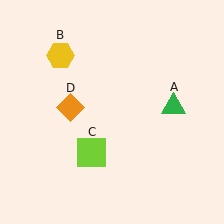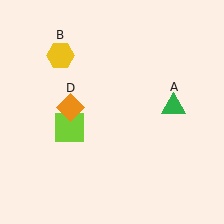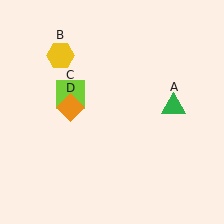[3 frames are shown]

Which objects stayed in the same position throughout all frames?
Green triangle (object A) and yellow hexagon (object B) and orange diamond (object D) remained stationary.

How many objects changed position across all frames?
1 object changed position: lime square (object C).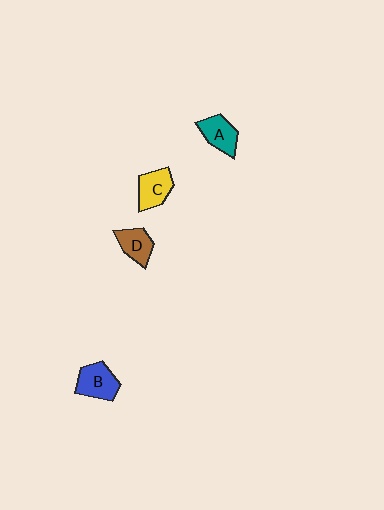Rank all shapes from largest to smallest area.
From largest to smallest: B (blue), C (yellow), A (teal), D (brown).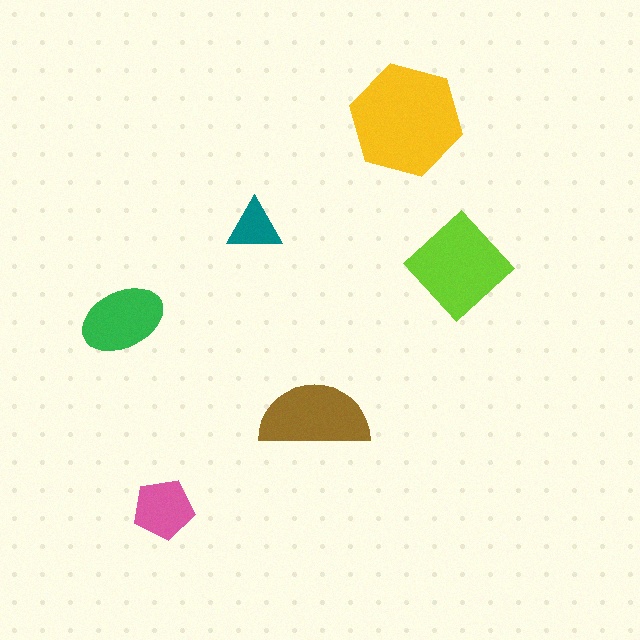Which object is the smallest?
The teal triangle.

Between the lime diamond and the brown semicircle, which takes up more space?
The lime diamond.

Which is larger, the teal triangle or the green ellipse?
The green ellipse.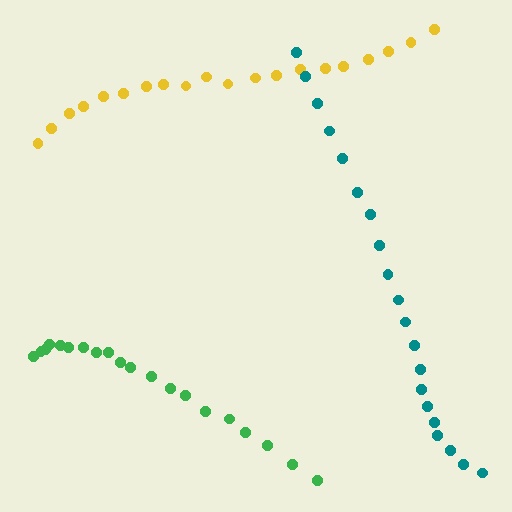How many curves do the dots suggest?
There are 3 distinct paths.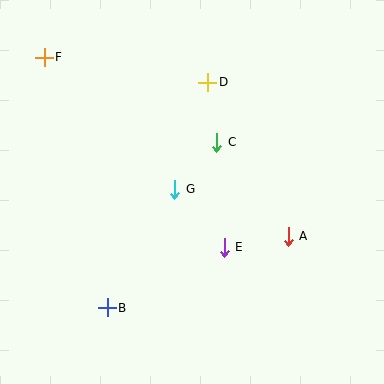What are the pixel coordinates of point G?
Point G is at (175, 189).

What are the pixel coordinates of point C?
Point C is at (217, 142).